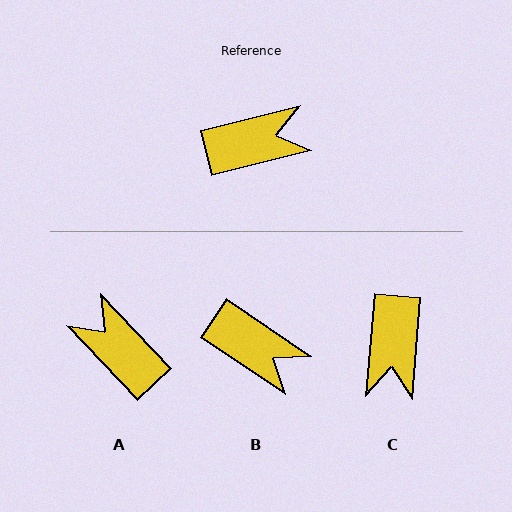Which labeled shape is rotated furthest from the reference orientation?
A, about 120 degrees away.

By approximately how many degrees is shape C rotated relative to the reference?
Approximately 109 degrees clockwise.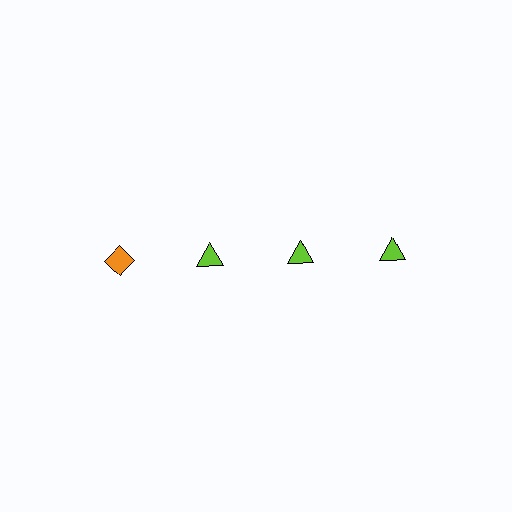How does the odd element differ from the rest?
It differs in both color (orange instead of lime) and shape (diamond instead of triangle).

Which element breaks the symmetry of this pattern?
The orange diamond in the top row, leftmost column breaks the symmetry. All other shapes are lime triangles.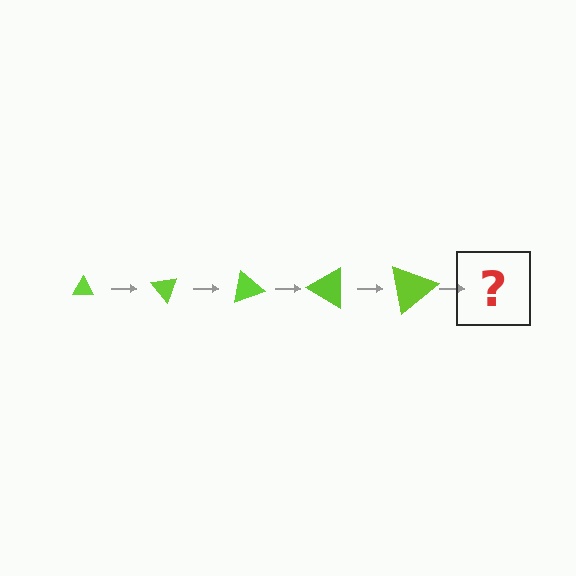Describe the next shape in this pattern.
It should be a triangle, larger than the previous one and rotated 250 degrees from the start.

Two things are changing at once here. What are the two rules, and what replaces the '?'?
The two rules are that the triangle grows larger each step and it rotates 50 degrees each step. The '?' should be a triangle, larger than the previous one and rotated 250 degrees from the start.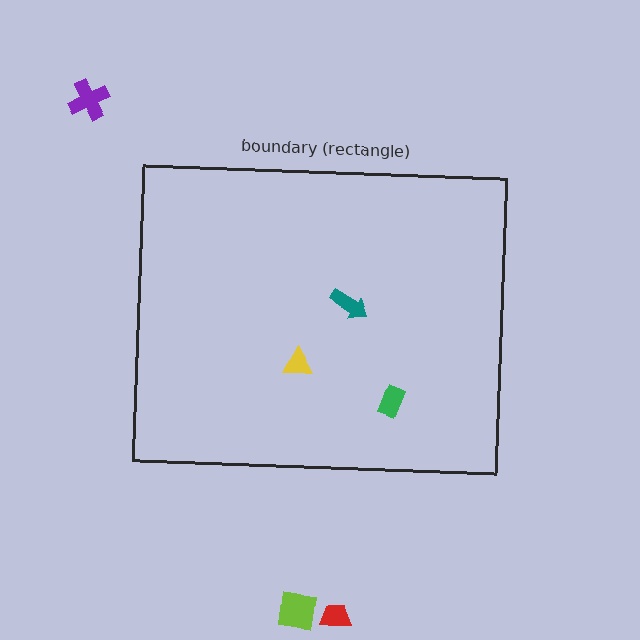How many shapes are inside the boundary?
3 inside, 3 outside.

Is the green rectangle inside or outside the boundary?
Inside.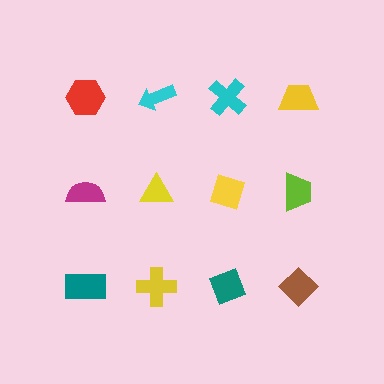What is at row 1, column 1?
A red hexagon.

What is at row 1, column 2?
A cyan arrow.